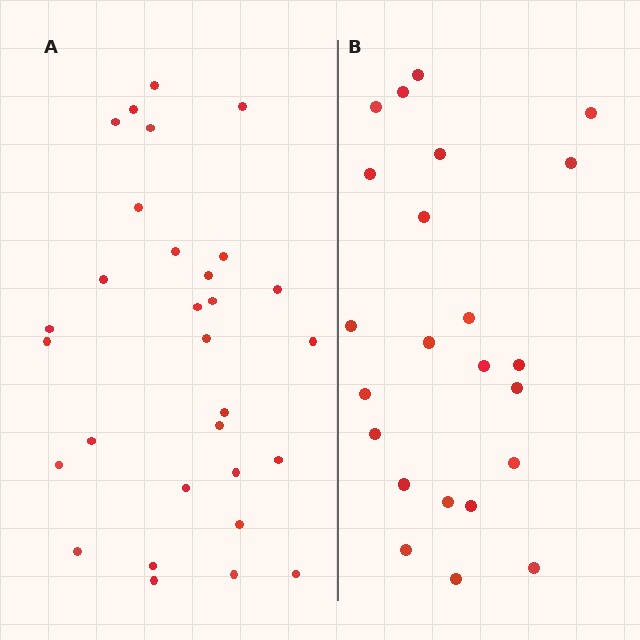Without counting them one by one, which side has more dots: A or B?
Region A (the left region) has more dots.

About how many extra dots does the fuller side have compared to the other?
Region A has roughly 8 or so more dots than region B.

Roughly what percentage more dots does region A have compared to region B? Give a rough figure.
About 30% more.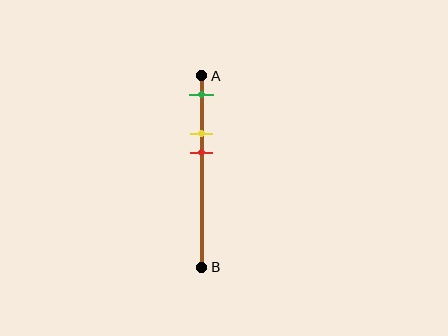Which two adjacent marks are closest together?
The yellow and red marks are the closest adjacent pair.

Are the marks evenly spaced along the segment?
Yes, the marks are approximately evenly spaced.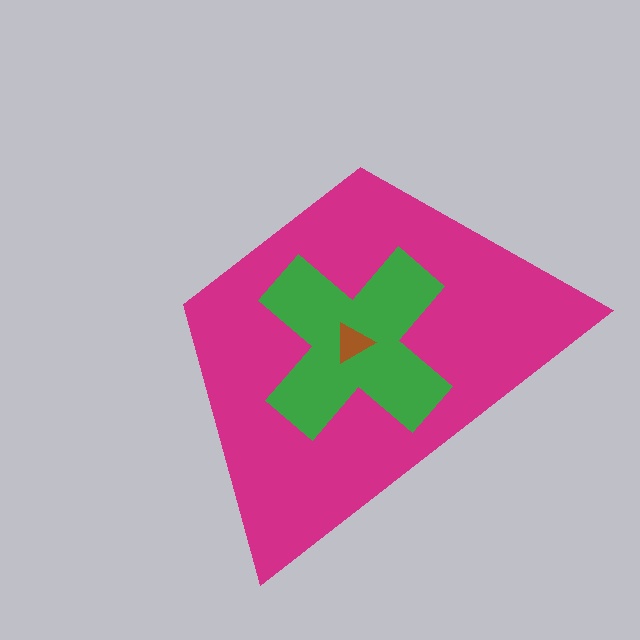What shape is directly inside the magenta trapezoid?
The green cross.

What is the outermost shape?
The magenta trapezoid.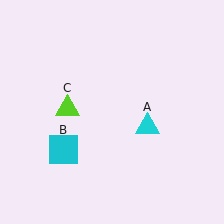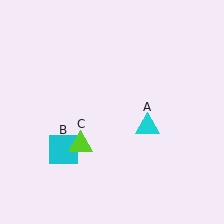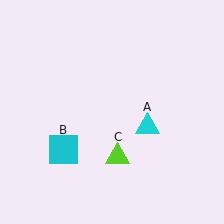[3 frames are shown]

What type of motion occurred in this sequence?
The lime triangle (object C) rotated counterclockwise around the center of the scene.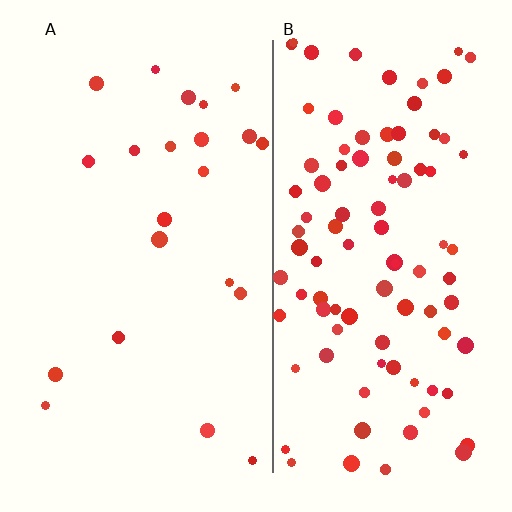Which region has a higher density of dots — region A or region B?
B (the right).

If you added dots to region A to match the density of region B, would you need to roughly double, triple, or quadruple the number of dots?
Approximately quadruple.